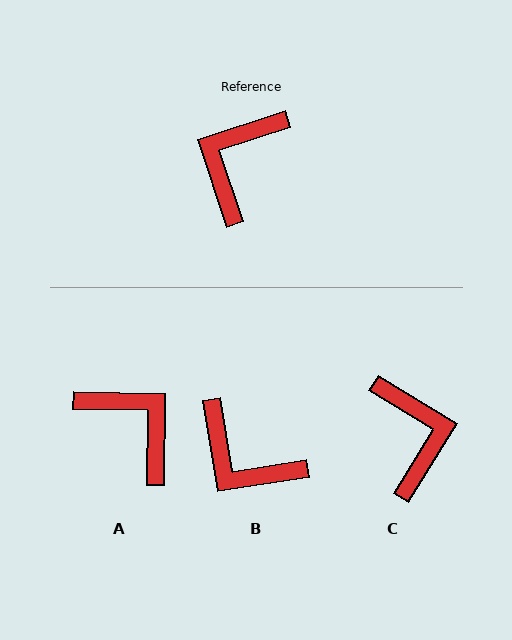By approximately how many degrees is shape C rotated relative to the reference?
Approximately 140 degrees clockwise.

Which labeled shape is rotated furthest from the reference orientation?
C, about 140 degrees away.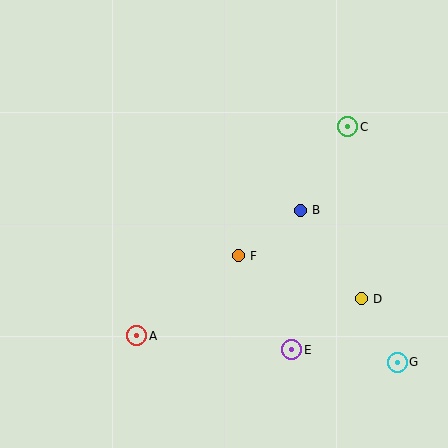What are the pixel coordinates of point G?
Point G is at (397, 362).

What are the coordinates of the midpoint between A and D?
The midpoint between A and D is at (249, 317).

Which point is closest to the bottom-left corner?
Point A is closest to the bottom-left corner.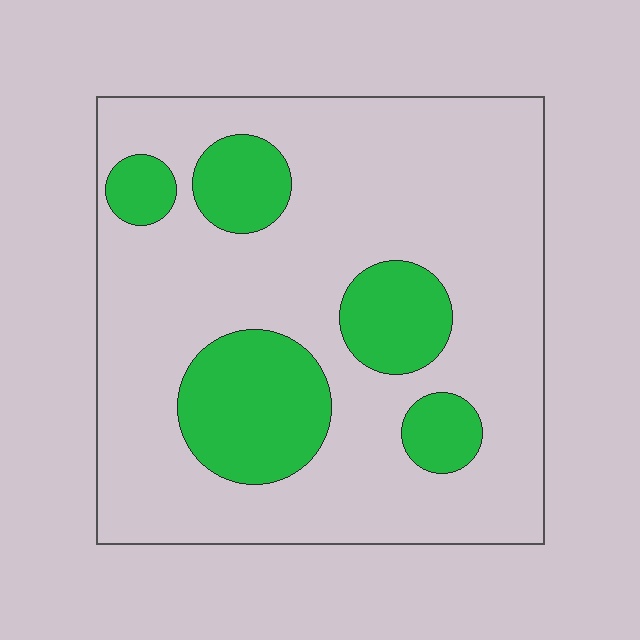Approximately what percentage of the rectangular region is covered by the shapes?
Approximately 25%.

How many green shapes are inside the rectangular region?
5.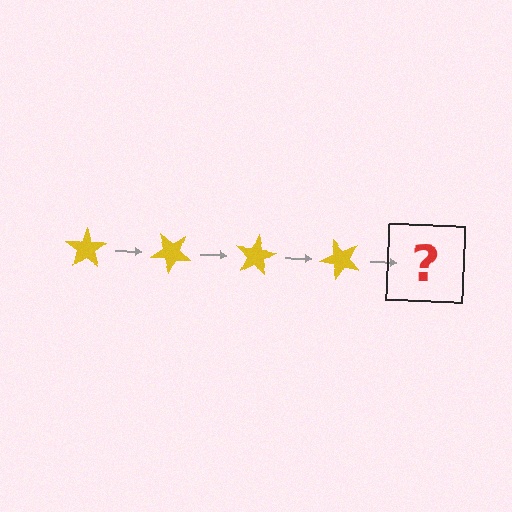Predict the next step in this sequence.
The next step is a yellow star rotated 160 degrees.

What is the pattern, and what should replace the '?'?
The pattern is that the star rotates 40 degrees each step. The '?' should be a yellow star rotated 160 degrees.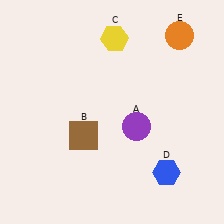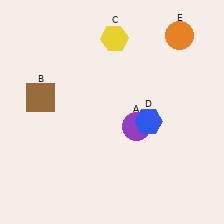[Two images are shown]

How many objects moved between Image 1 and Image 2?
2 objects moved between the two images.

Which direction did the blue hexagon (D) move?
The blue hexagon (D) moved up.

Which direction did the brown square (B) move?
The brown square (B) moved left.